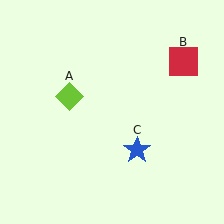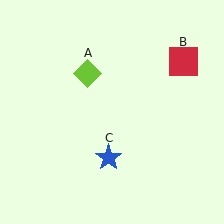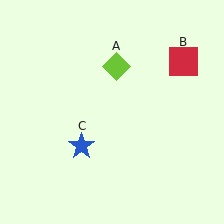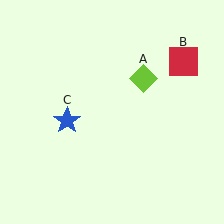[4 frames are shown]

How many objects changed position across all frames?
2 objects changed position: lime diamond (object A), blue star (object C).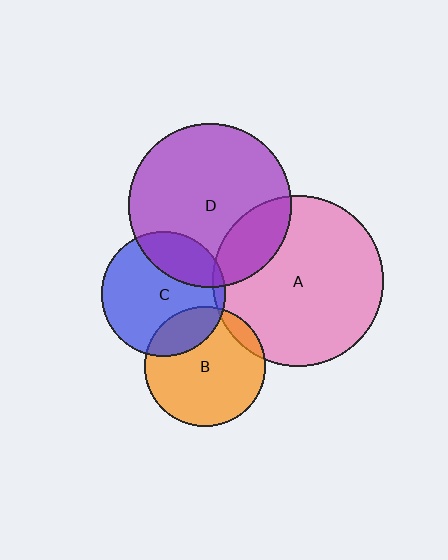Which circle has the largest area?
Circle A (pink).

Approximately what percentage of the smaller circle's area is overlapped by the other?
Approximately 20%.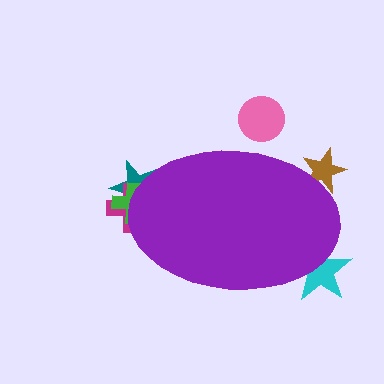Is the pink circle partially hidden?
Yes, the pink circle is partially hidden behind the purple ellipse.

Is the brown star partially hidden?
Yes, the brown star is partially hidden behind the purple ellipse.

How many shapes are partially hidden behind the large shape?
6 shapes are partially hidden.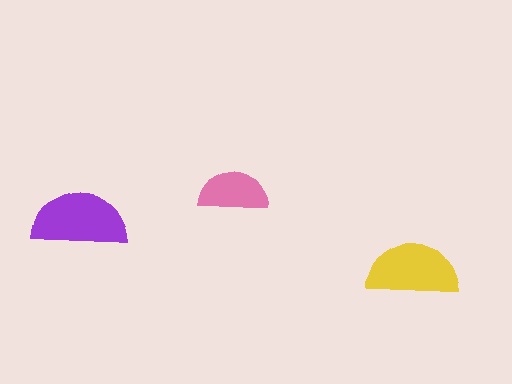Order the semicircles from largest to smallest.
the purple one, the yellow one, the pink one.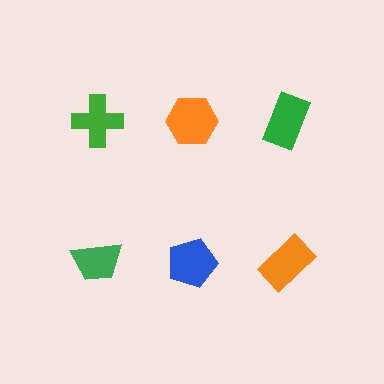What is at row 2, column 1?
A green trapezoid.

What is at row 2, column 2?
A blue pentagon.